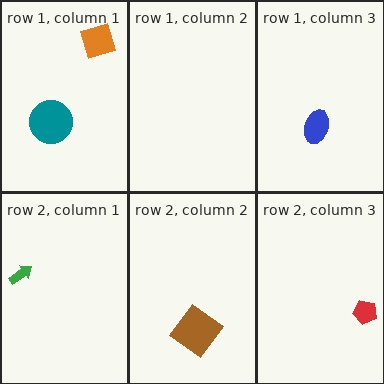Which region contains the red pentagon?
The row 2, column 3 region.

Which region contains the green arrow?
The row 2, column 1 region.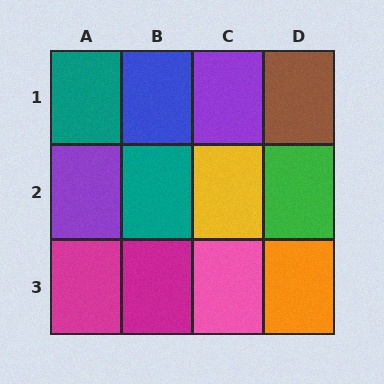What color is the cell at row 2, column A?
Purple.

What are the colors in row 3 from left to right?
Magenta, magenta, pink, orange.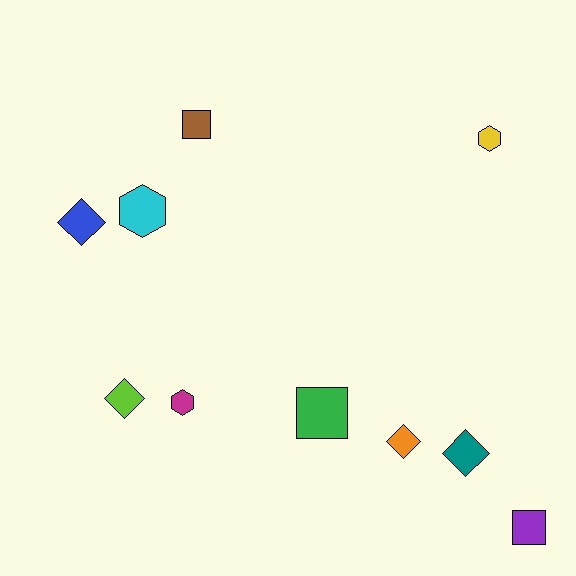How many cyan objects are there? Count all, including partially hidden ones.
There is 1 cyan object.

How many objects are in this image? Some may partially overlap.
There are 10 objects.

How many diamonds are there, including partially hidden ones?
There are 4 diamonds.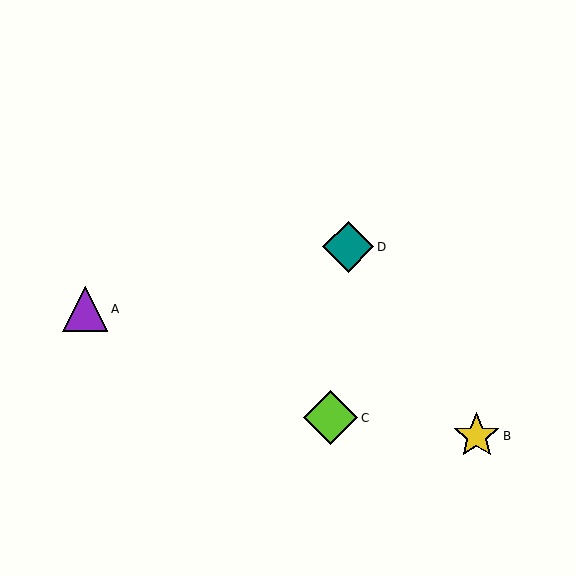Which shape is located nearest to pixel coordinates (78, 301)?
The purple triangle (labeled A) at (85, 309) is nearest to that location.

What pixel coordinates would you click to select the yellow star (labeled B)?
Click at (477, 436) to select the yellow star B.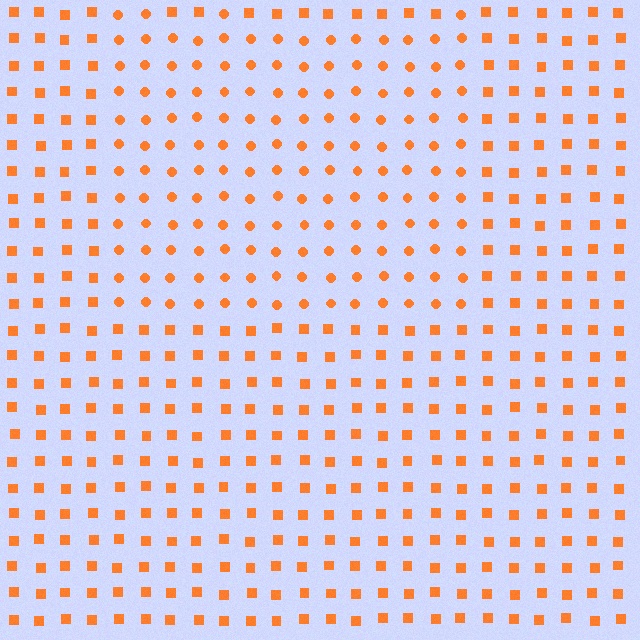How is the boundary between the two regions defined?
The boundary is defined by a change in element shape: circles inside vs. squares outside. All elements share the same color and spacing.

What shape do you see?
I see a rectangle.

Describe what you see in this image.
The image is filled with small orange elements arranged in a uniform grid. A rectangle-shaped region contains circles, while the surrounding area contains squares. The boundary is defined purely by the change in element shape.